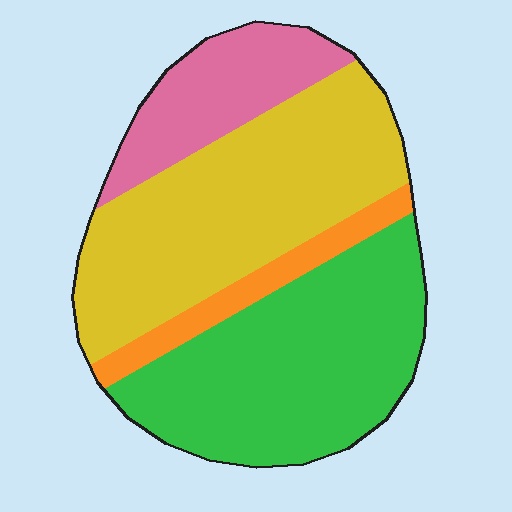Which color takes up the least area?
Orange, at roughly 10%.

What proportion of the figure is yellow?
Yellow takes up between a quarter and a half of the figure.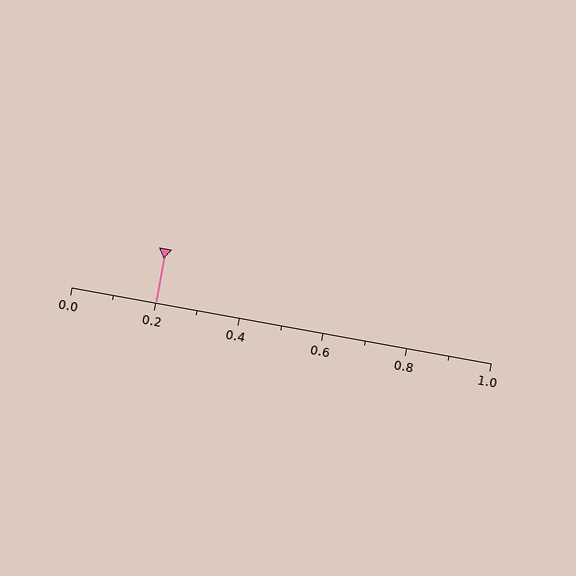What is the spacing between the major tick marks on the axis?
The major ticks are spaced 0.2 apart.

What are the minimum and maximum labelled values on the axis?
The axis runs from 0.0 to 1.0.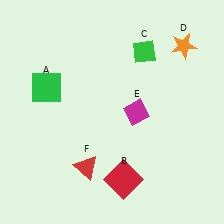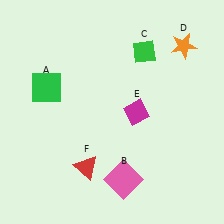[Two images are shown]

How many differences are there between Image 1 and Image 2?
There is 1 difference between the two images.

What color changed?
The square (B) changed from red in Image 1 to pink in Image 2.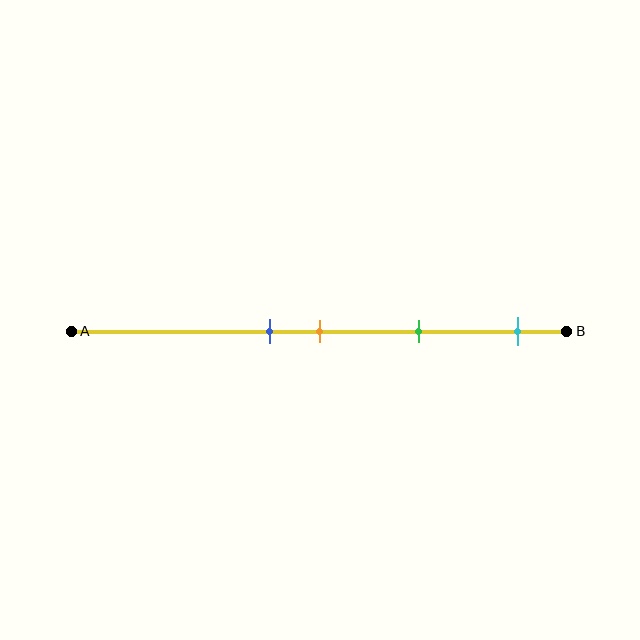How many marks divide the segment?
There are 4 marks dividing the segment.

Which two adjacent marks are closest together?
The blue and orange marks are the closest adjacent pair.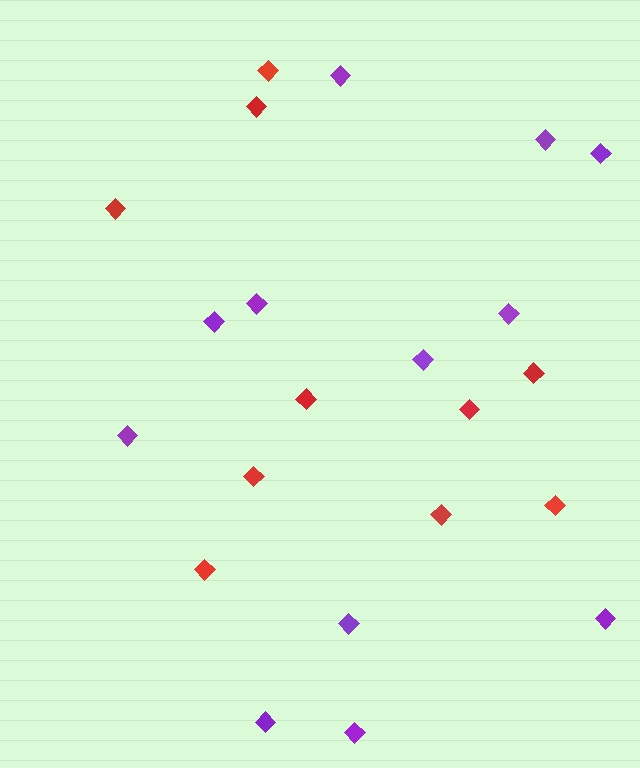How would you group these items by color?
There are 2 groups: one group of red diamonds (10) and one group of purple diamonds (12).